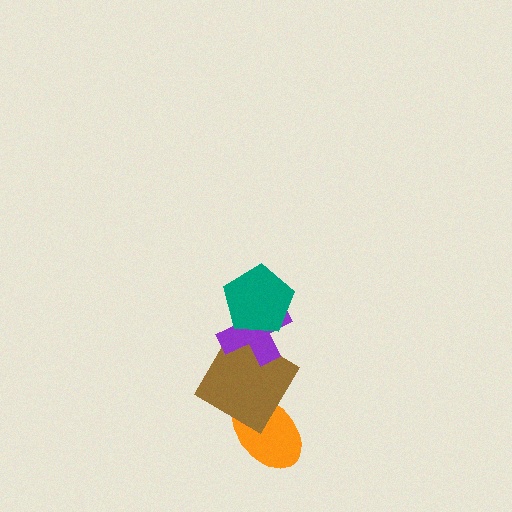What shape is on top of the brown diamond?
The purple cross is on top of the brown diamond.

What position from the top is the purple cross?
The purple cross is 2nd from the top.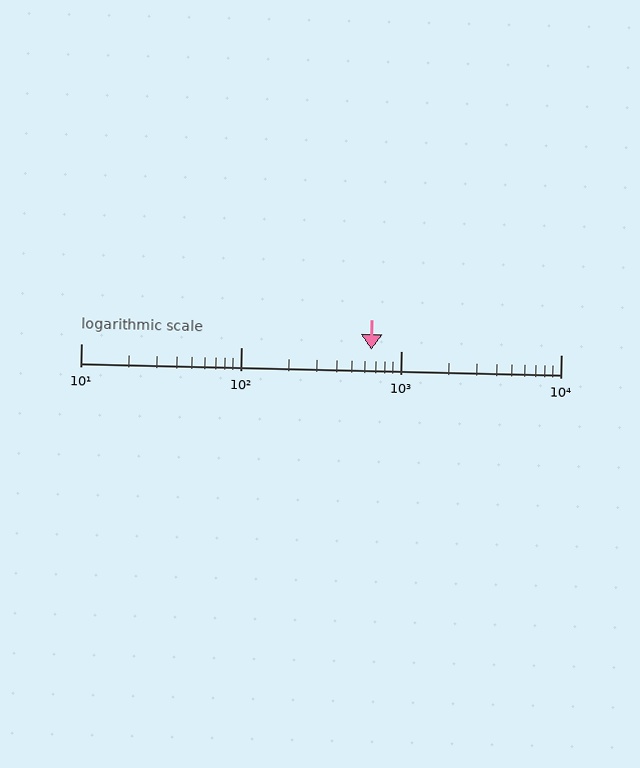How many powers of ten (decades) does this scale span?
The scale spans 3 decades, from 10 to 10000.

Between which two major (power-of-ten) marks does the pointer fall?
The pointer is between 100 and 1000.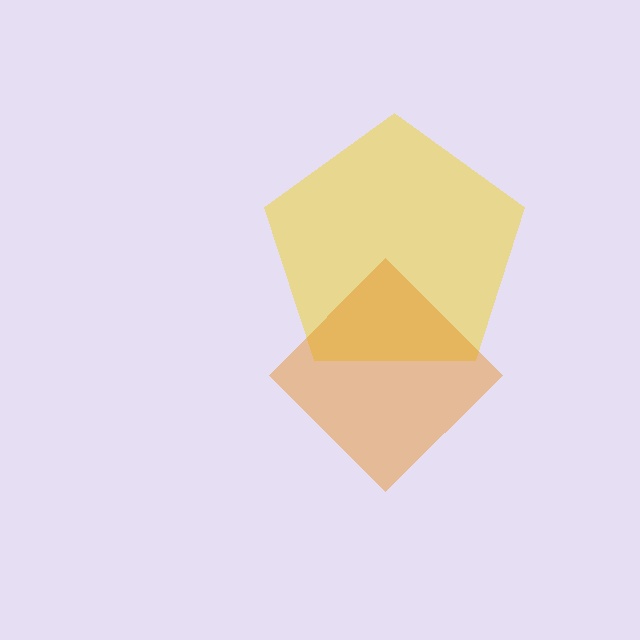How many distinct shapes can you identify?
There are 2 distinct shapes: a yellow pentagon, an orange diamond.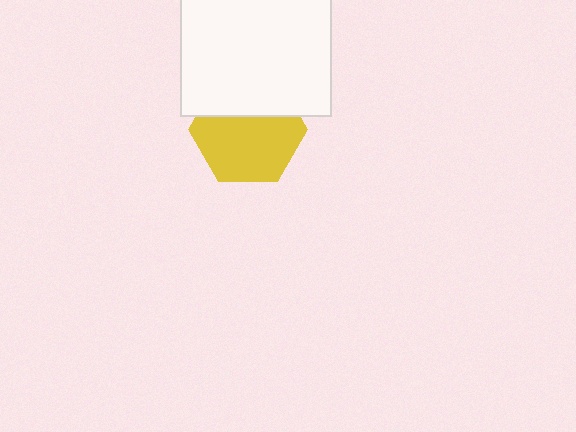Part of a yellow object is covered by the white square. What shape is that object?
It is a hexagon.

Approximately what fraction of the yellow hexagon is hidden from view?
Roughly 35% of the yellow hexagon is hidden behind the white square.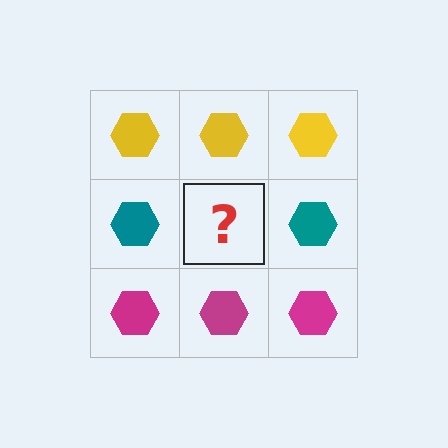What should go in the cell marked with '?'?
The missing cell should contain a teal hexagon.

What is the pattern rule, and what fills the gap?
The rule is that each row has a consistent color. The gap should be filled with a teal hexagon.